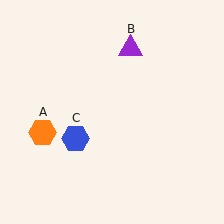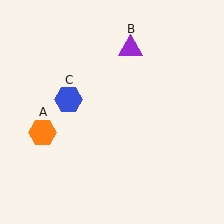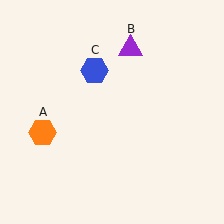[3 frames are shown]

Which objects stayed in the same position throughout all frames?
Orange hexagon (object A) and purple triangle (object B) remained stationary.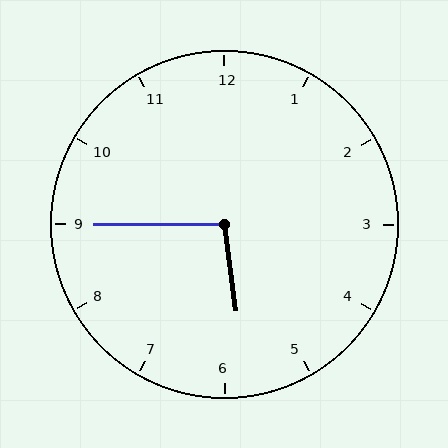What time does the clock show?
5:45.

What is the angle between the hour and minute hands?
Approximately 98 degrees.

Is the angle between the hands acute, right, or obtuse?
It is obtuse.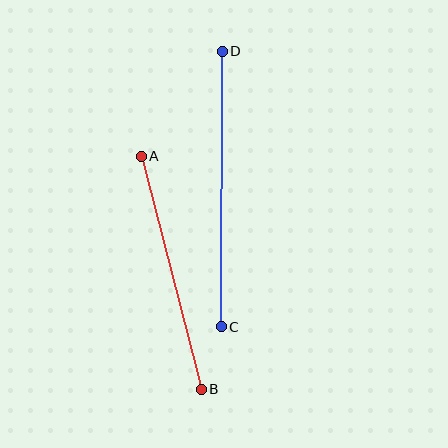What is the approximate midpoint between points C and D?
The midpoint is at approximately (222, 189) pixels.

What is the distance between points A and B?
The distance is approximately 241 pixels.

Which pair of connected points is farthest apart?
Points C and D are farthest apart.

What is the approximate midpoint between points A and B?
The midpoint is at approximately (171, 273) pixels.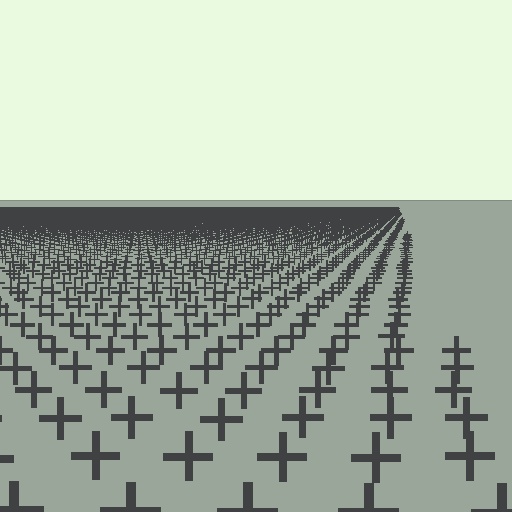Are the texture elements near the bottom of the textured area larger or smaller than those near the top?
Larger. Near the bottom, elements are closer to the viewer and appear at a bigger on-screen size.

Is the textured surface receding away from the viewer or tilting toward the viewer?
The surface is receding away from the viewer. Texture elements get smaller and denser toward the top.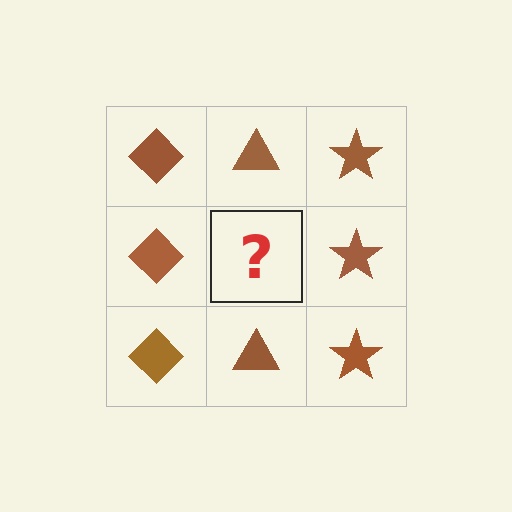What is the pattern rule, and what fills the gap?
The rule is that each column has a consistent shape. The gap should be filled with a brown triangle.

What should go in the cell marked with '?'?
The missing cell should contain a brown triangle.